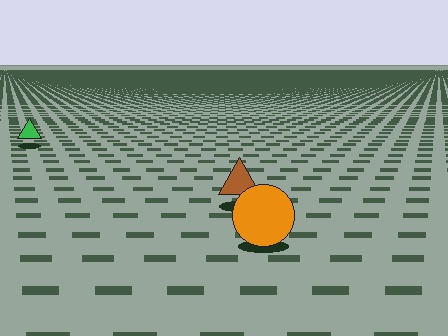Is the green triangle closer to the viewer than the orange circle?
No. The orange circle is closer — you can tell from the texture gradient: the ground texture is coarser near it.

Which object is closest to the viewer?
The orange circle is closest. The texture marks near it are larger and more spread out.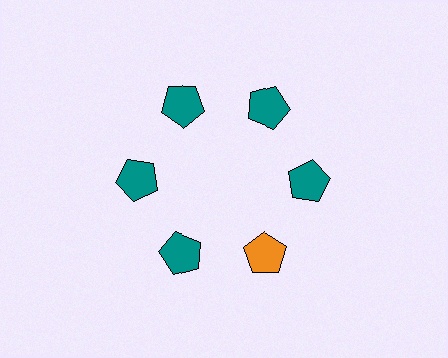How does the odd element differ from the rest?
It has a different color: orange instead of teal.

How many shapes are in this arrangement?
There are 6 shapes arranged in a ring pattern.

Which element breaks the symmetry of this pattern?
The orange pentagon at roughly the 5 o'clock position breaks the symmetry. All other shapes are teal pentagons.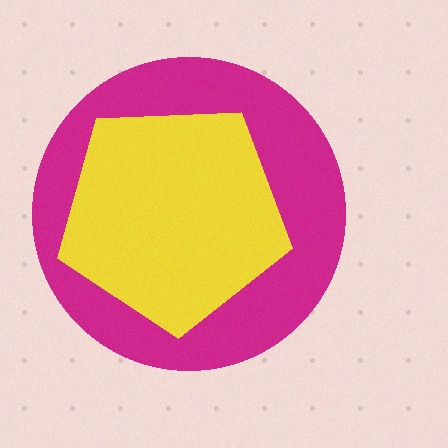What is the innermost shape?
The yellow pentagon.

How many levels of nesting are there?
2.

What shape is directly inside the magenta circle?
The yellow pentagon.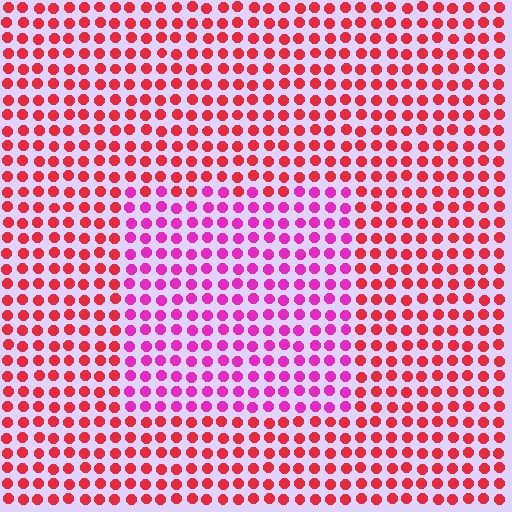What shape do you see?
I see a rectangle.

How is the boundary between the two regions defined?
The boundary is defined purely by a slight shift in hue (about 42 degrees). Spacing, size, and orientation are identical on both sides.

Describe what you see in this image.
The image is filled with small red elements in a uniform arrangement. A rectangle-shaped region is visible where the elements are tinted to a slightly different hue, forming a subtle color boundary.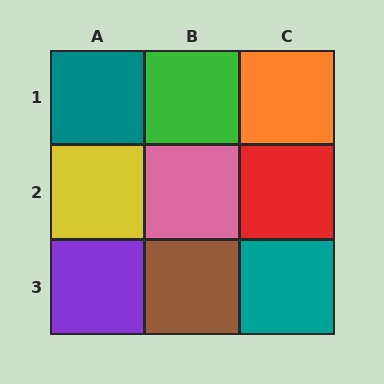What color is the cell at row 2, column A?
Yellow.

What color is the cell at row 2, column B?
Pink.